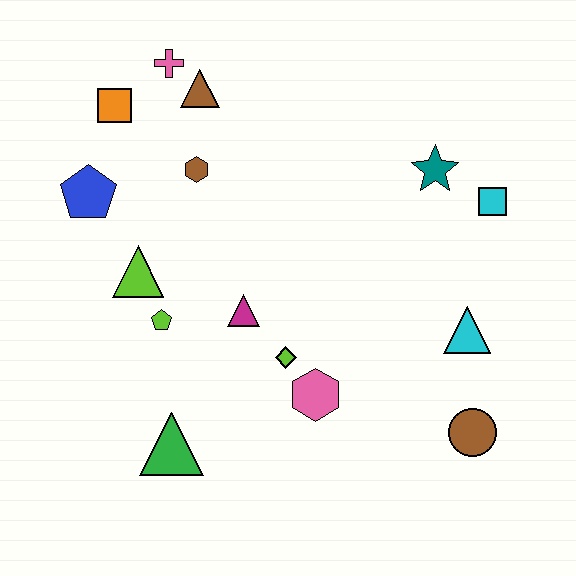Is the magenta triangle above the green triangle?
Yes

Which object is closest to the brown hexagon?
The brown triangle is closest to the brown hexagon.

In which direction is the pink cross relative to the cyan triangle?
The pink cross is to the left of the cyan triangle.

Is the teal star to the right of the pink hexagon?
Yes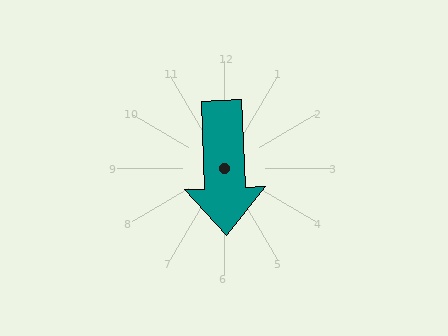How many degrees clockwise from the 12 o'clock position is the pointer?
Approximately 178 degrees.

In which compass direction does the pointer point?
South.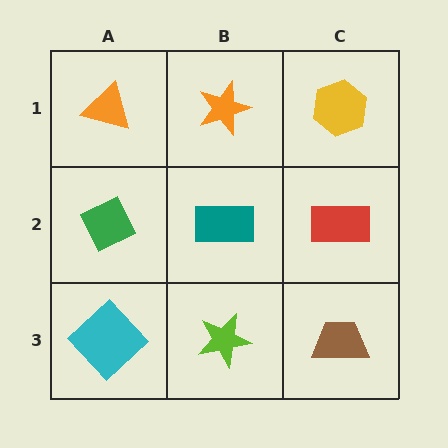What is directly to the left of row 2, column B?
A green diamond.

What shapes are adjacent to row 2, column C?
A yellow hexagon (row 1, column C), a brown trapezoid (row 3, column C), a teal rectangle (row 2, column B).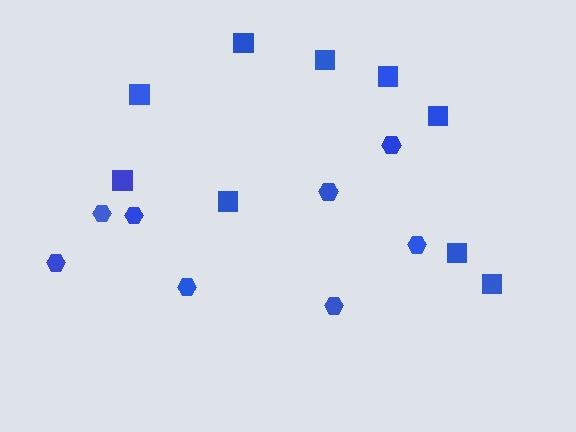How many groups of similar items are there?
There are 2 groups: one group of hexagons (8) and one group of squares (9).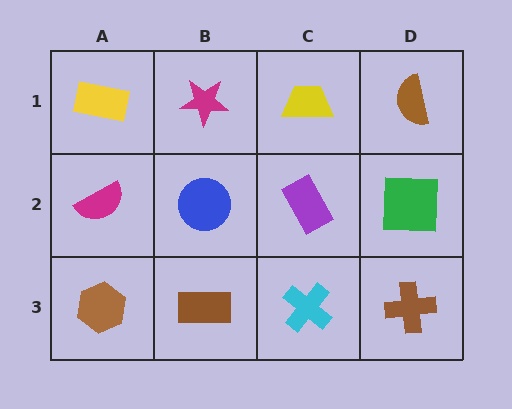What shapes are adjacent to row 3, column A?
A magenta semicircle (row 2, column A), a brown rectangle (row 3, column B).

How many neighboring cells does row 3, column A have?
2.